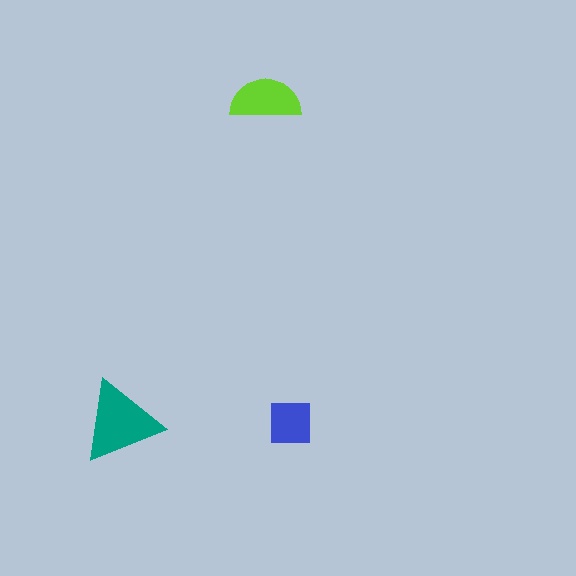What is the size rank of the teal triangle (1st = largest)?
1st.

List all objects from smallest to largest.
The blue square, the lime semicircle, the teal triangle.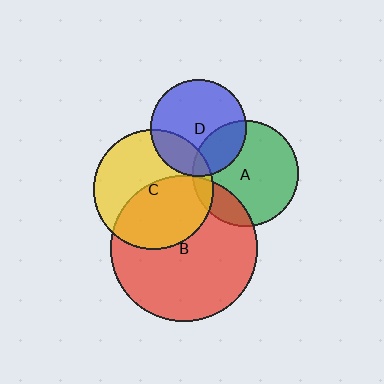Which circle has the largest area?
Circle B (red).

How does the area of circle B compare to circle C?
Approximately 1.5 times.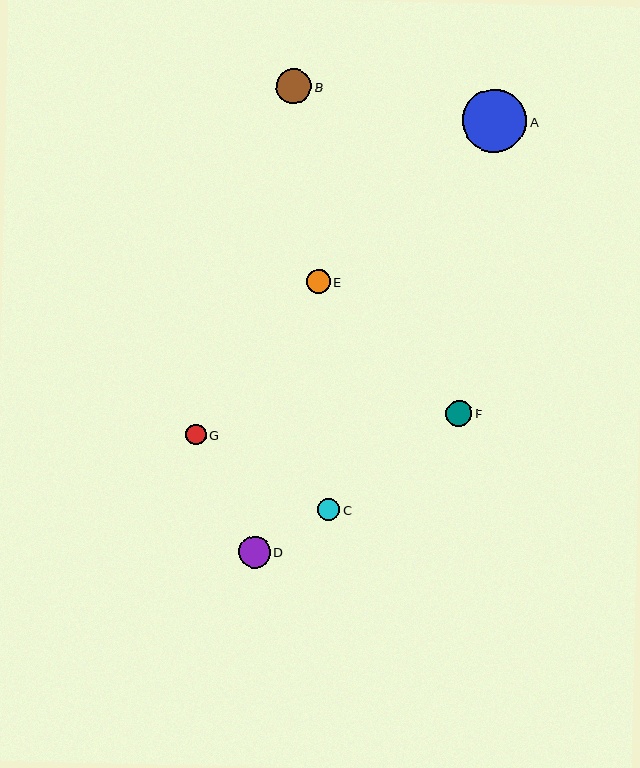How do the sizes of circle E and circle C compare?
Circle E and circle C are approximately the same size.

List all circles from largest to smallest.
From largest to smallest: A, B, D, F, E, C, G.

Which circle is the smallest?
Circle G is the smallest with a size of approximately 20 pixels.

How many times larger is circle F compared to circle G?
Circle F is approximately 1.3 times the size of circle G.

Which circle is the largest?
Circle A is the largest with a size of approximately 64 pixels.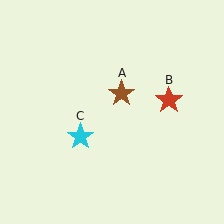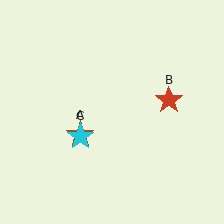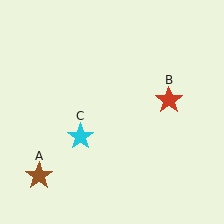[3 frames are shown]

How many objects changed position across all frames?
1 object changed position: brown star (object A).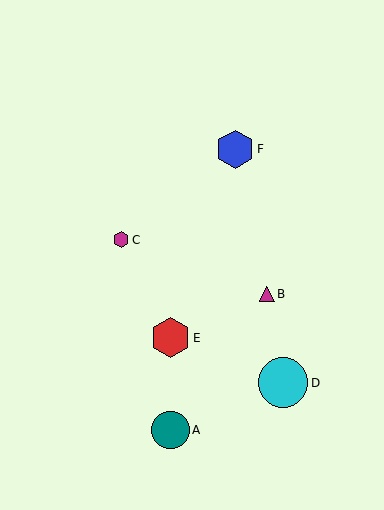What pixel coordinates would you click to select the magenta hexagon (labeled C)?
Click at (121, 240) to select the magenta hexagon C.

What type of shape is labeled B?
Shape B is a magenta triangle.